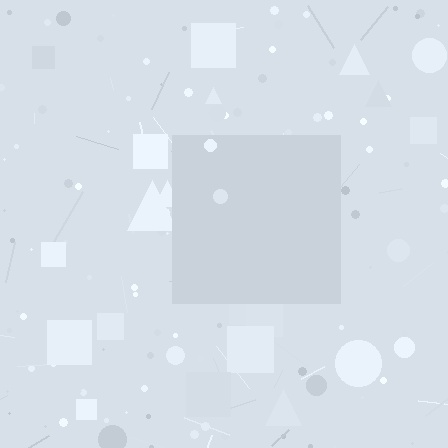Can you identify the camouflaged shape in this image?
The camouflaged shape is a square.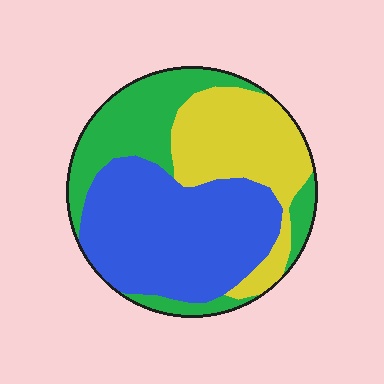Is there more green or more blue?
Blue.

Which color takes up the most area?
Blue, at roughly 45%.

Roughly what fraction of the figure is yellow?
Yellow takes up about one quarter (1/4) of the figure.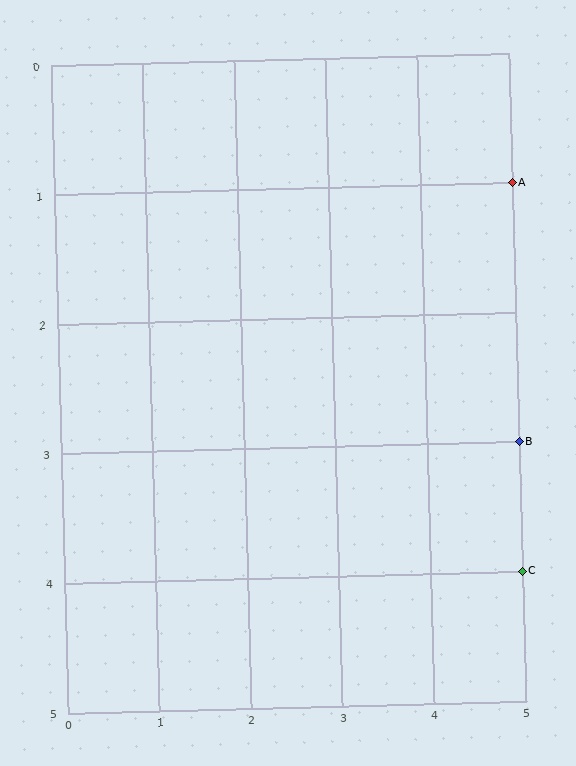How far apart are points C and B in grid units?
Points C and B are 1 row apart.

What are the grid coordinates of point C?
Point C is at grid coordinates (5, 4).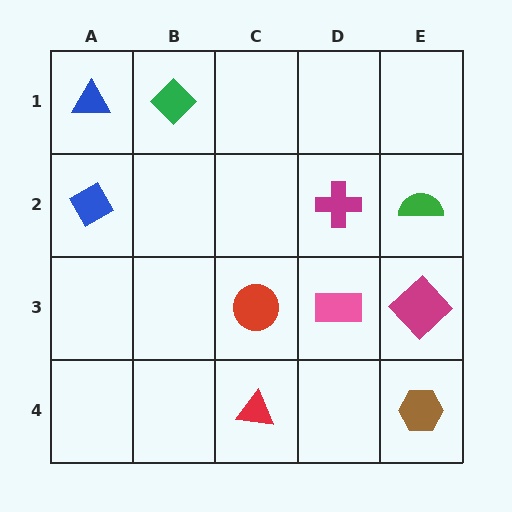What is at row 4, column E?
A brown hexagon.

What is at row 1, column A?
A blue triangle.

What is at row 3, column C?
A red circle.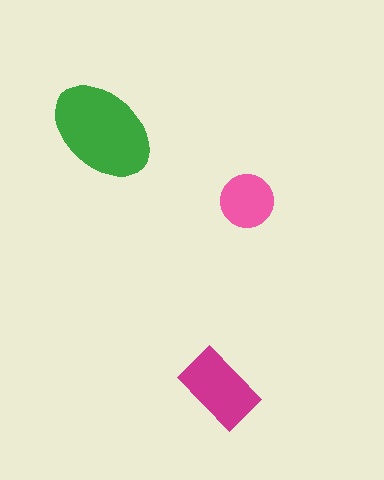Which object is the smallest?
The pink circle.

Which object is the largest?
The green ellipse.